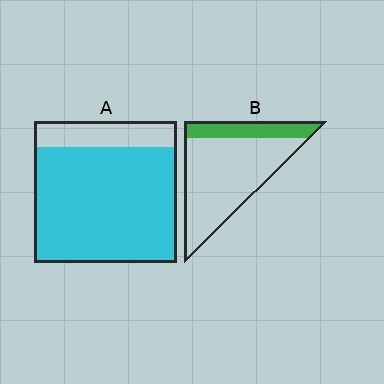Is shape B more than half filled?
No.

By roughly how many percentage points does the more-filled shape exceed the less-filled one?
By roughly 60 percentage points (A over B).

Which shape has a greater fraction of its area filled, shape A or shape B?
Shape A.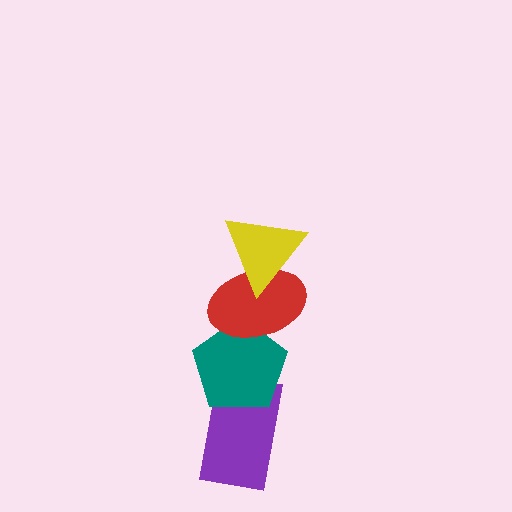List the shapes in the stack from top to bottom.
From top to bottom: the yellow triangle, the red ellipse, the teal pentagon, the purple rectangle.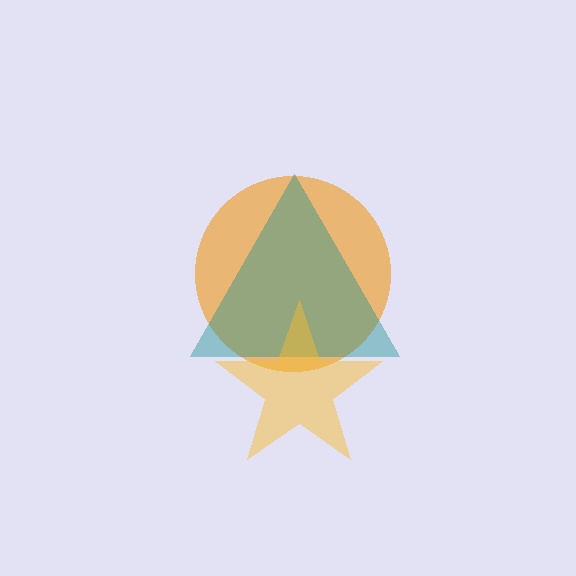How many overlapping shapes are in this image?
There are 3 overlapping shapes in the image.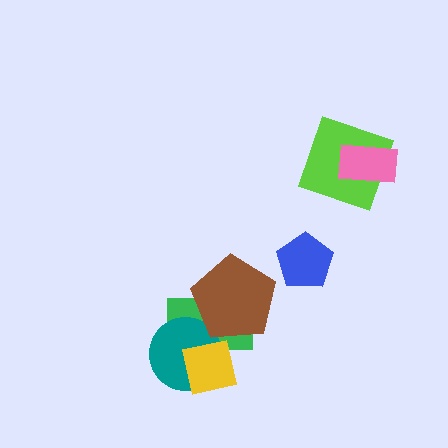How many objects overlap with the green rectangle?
3 objects overlap with the green rectangle.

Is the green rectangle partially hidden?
Yes, it is partially covered by another shape.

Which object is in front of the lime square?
The pink rectangle is in front of the lime square.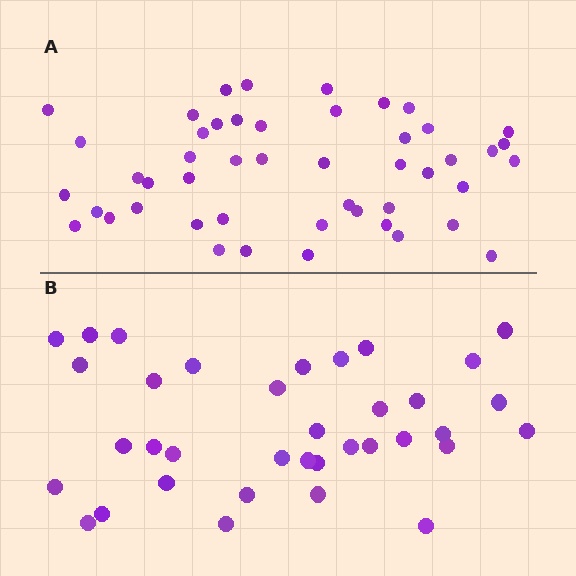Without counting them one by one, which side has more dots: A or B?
Region A (the top region) has more dots.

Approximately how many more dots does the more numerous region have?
Region A has roughly 12 or so more dots than region B.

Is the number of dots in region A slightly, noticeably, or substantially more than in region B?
Region A has noticeably more, but not dramatically so. The ratio is roughly 1.3 to 1.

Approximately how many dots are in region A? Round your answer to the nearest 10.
About 50 dots. (The exact count is 48, which rounds to 50.)